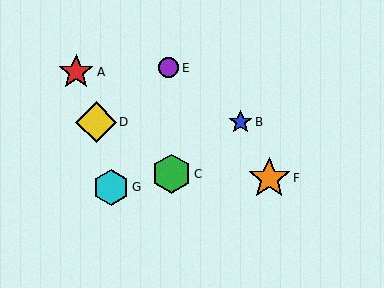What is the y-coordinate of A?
Object A is at y≈72.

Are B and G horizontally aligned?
No, B is at y≈122 and G is at y≈187.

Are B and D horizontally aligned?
Yes, both are at y≈122.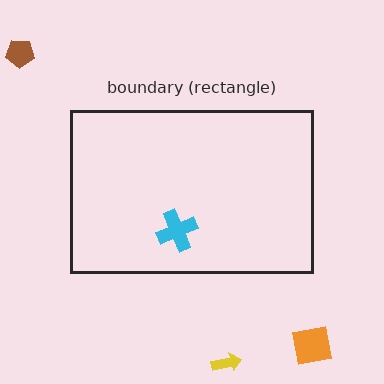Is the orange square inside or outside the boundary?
Outside.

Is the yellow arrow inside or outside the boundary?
Outside.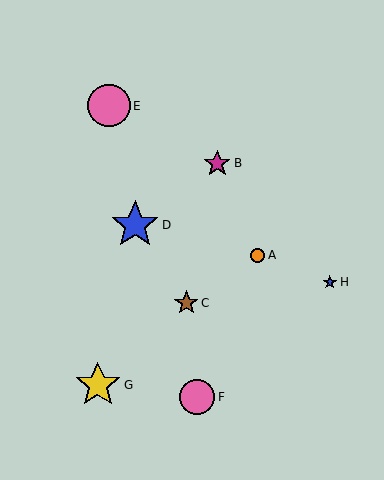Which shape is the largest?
The blue star (labeled D) is the largest.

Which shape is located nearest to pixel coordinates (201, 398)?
The pink circle (labeled F) at (197, 397) is nearest to that location.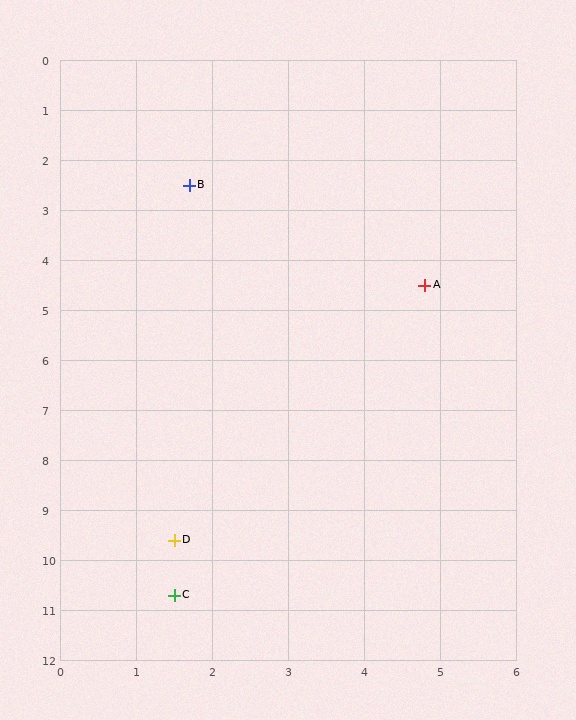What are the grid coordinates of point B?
Point B is at approximately (1.7, 2.5).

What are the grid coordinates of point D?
Point D is at approximately (1.5, 9.6).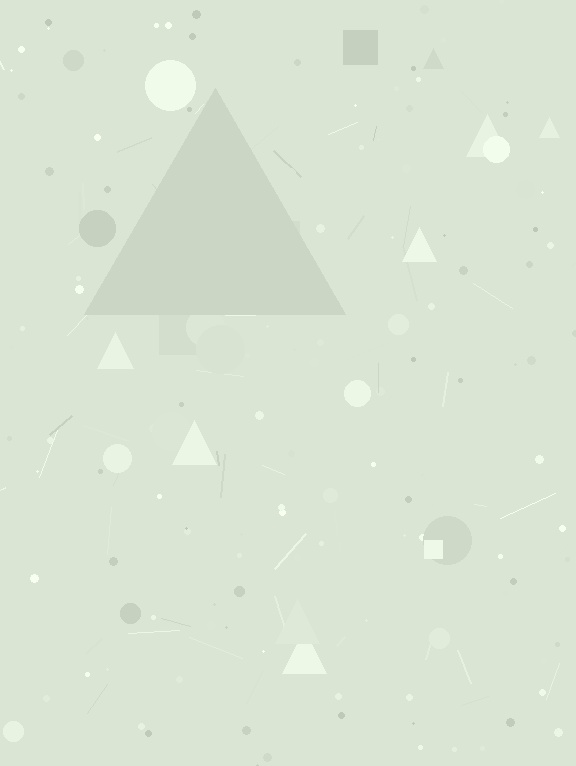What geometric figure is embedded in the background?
A triangle is embedded in the background.